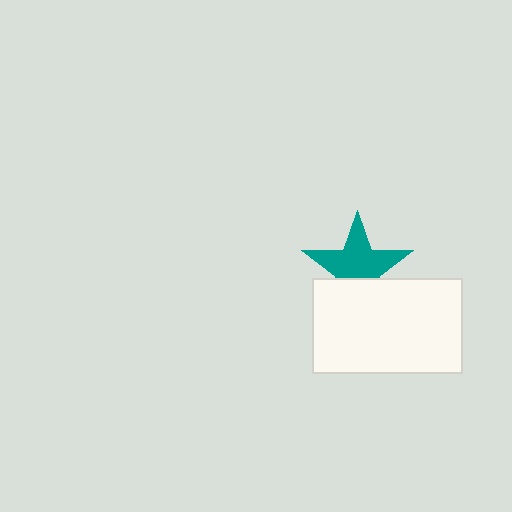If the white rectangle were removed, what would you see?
You would see the complete teal star.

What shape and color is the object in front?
The object in front is a white rectangle.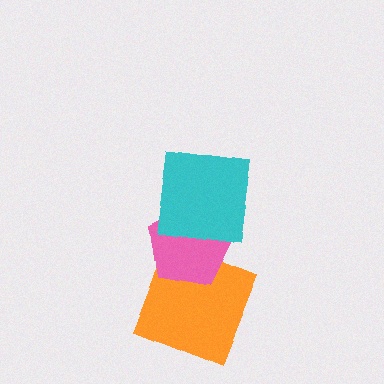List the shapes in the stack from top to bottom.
From top to bottom: the cyan square, the pink pentagon, the orange square.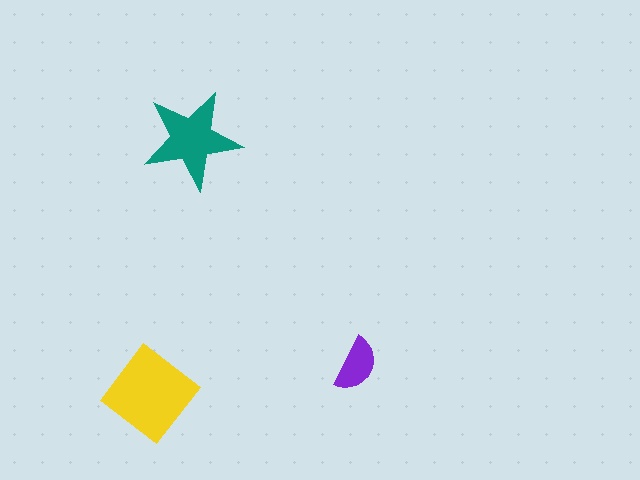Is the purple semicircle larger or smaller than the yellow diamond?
Smaller.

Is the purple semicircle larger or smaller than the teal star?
Smaller.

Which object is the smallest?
The purple semicircle.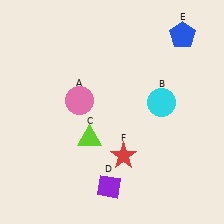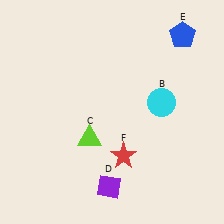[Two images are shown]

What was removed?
The pink circle (A) was removed in Image 2.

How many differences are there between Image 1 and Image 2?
There is 1 difference between the two images.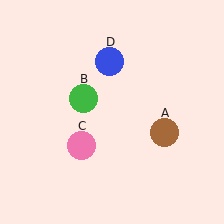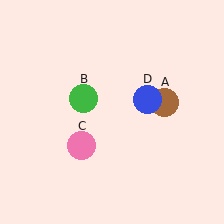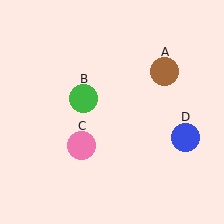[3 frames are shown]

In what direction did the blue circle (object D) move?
The blue circle (object D) moved down and to the right.